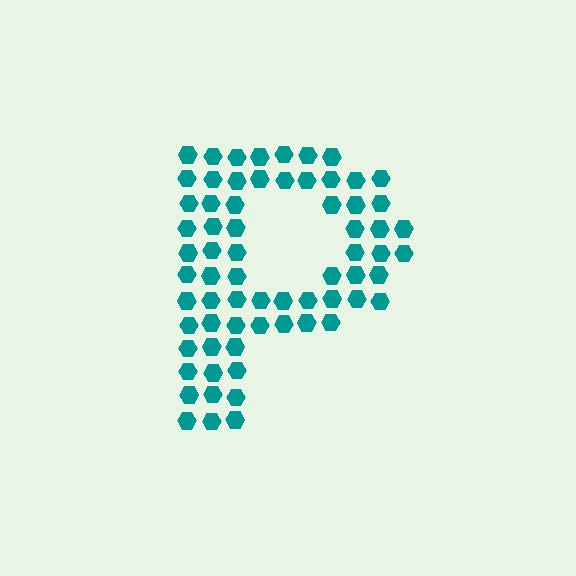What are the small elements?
The small elements are hexagons.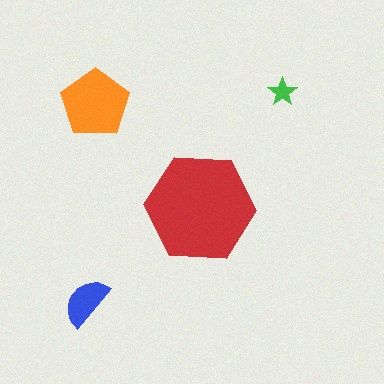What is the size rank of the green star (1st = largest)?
4th.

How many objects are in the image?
There are 4 objects in the image.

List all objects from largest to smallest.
The red hexagon, the orange pentagon, the blue semicircle, the green star.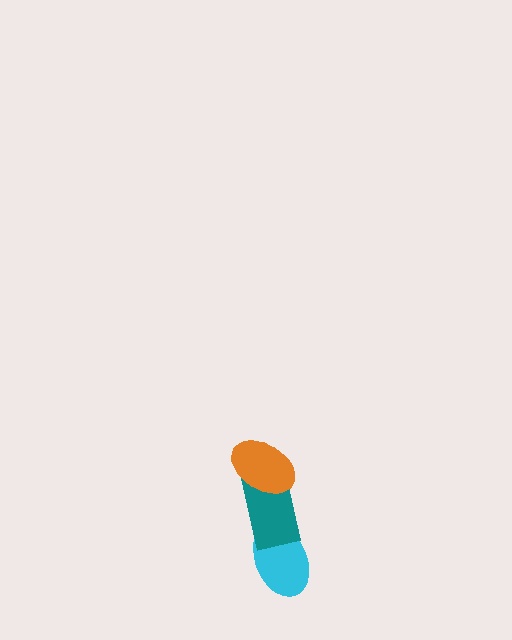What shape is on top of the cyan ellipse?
The teal rectangle is on top of the cyan ellipse.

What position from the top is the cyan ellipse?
The cyan ellipse is 3rd from the top.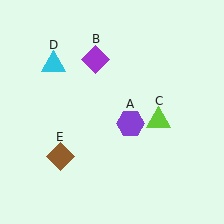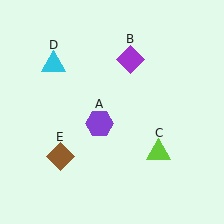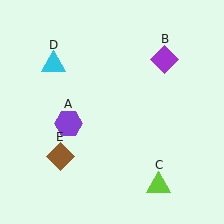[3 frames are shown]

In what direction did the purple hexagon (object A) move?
The purple hexagon (object A) moved left.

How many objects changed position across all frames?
3 objects changed position: purple hexagon (object A), purple diamond (object B), lime triangle (object C).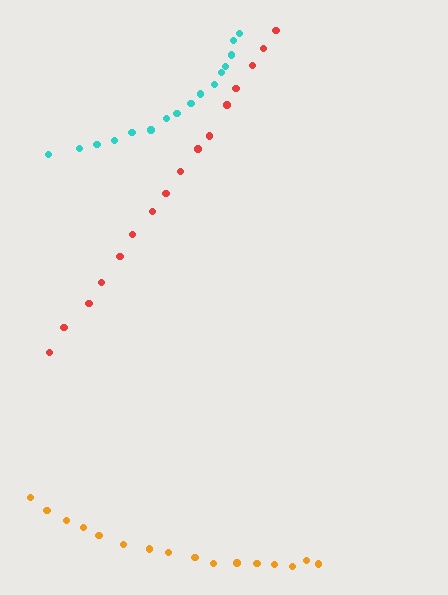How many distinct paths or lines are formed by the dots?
There are 3 distinct paths.